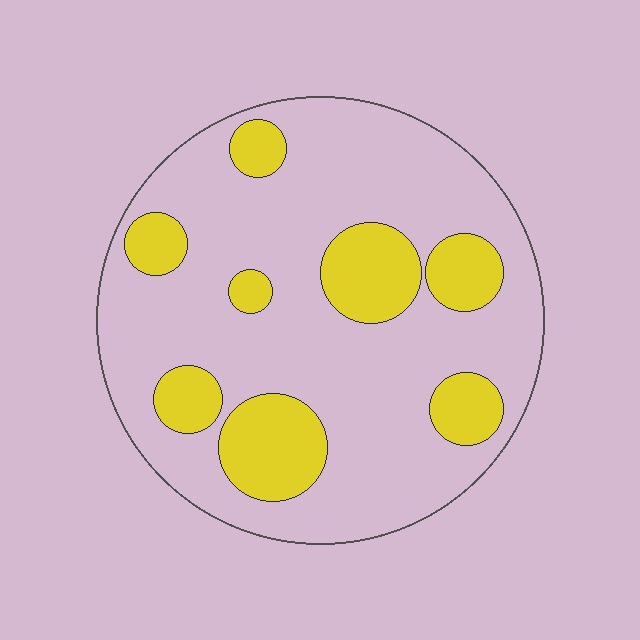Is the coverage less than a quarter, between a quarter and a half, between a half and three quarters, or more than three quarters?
Less than a quarter.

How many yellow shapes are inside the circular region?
8.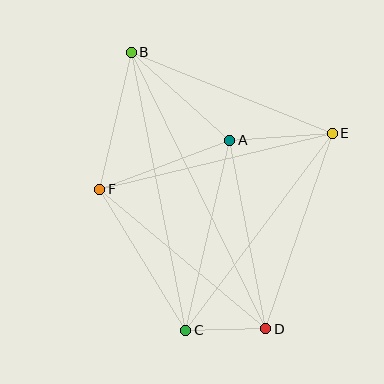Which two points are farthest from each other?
Points B and D are farthest from each other.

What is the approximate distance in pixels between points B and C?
The distance between B and C is approximately 283 pixels.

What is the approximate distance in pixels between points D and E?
The distance between D and E is approximately 206 pixels.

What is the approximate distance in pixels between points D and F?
The distance between D and F is approximately 217 pixels.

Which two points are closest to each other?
Points C and D are closest to each other.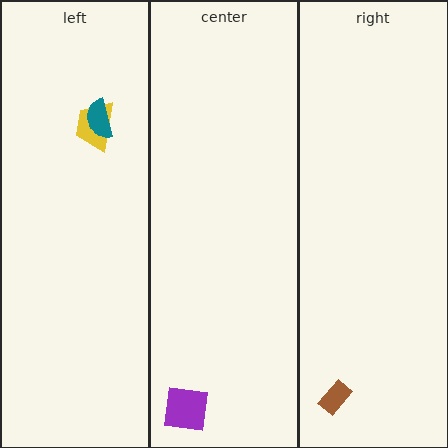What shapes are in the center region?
The purple square.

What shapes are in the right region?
The brown rectangle.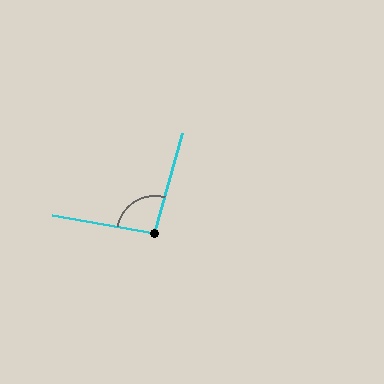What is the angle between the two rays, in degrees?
Approximately 96 degrees.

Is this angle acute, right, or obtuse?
It is obtuse.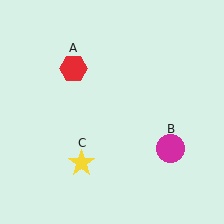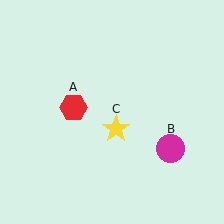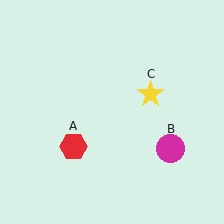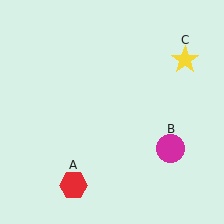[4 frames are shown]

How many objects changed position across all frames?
2 objects changed position: red hexagon (object A), yellow star (object C).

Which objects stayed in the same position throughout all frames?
Magenta circle (object B) remained stationary.